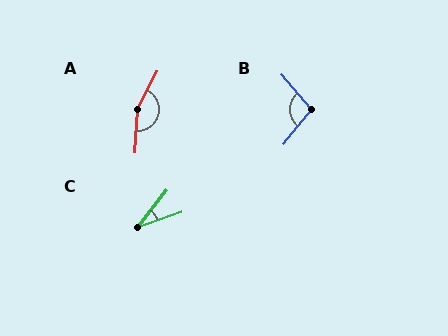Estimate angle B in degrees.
Approximately 102 degrees.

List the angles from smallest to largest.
C (32°), B (102°), A (156°).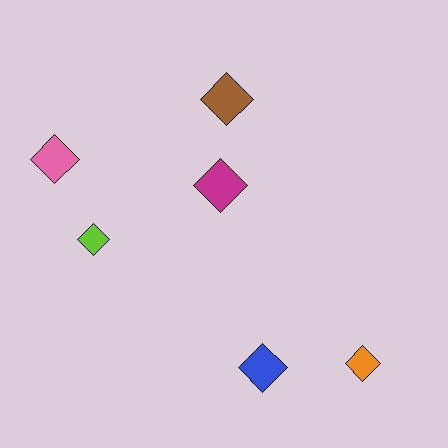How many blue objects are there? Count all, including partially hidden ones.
There is 1 blue object.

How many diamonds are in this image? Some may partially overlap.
There are 6 diamonds.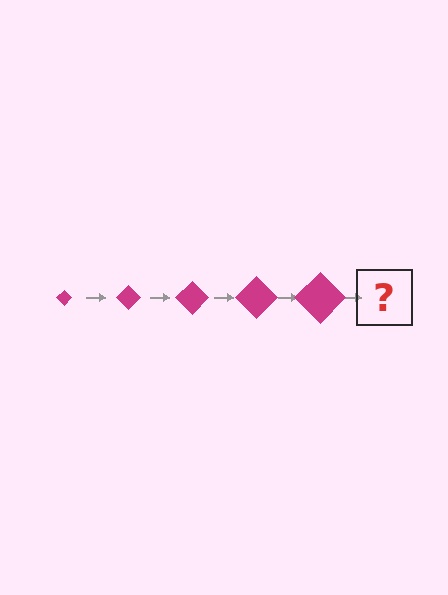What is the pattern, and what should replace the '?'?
The pattern is that the diamond gets progressively larger each step. The '?' should be a magenta diamond, larger than the previous one.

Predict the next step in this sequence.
The next step is a magenta diamond, larger than the previous one.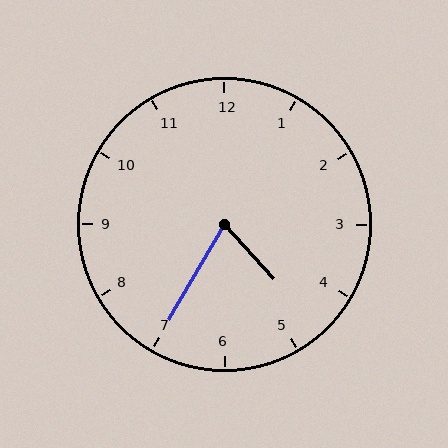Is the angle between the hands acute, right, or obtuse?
It is acute.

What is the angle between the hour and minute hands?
Approximately 72 degrees.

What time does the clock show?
4:35.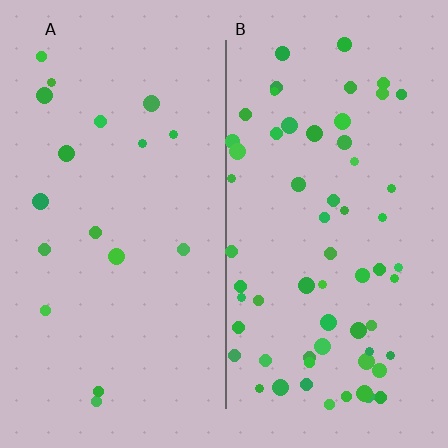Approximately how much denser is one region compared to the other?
Approximately 3.6× — region B over region A.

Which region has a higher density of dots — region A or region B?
B (the right).